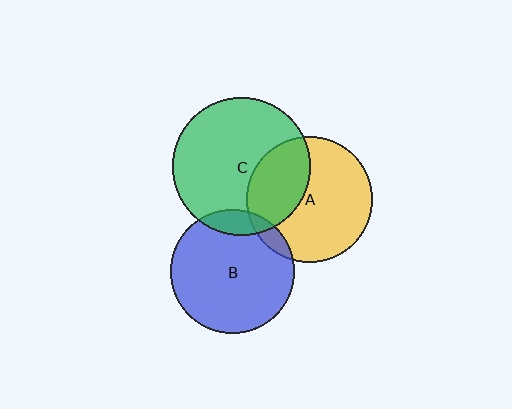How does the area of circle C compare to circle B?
Approximately 1.2 times.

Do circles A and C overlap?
Yes.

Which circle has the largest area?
Circle C (green).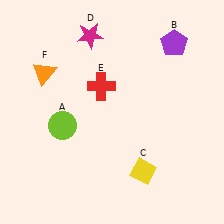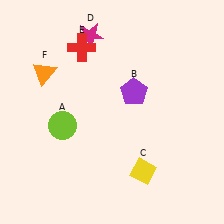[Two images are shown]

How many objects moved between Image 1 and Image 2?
2 objects moved between the two images.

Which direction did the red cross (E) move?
The red cross (E) moved up.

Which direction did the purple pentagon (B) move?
The purple pentagon (B) moved down.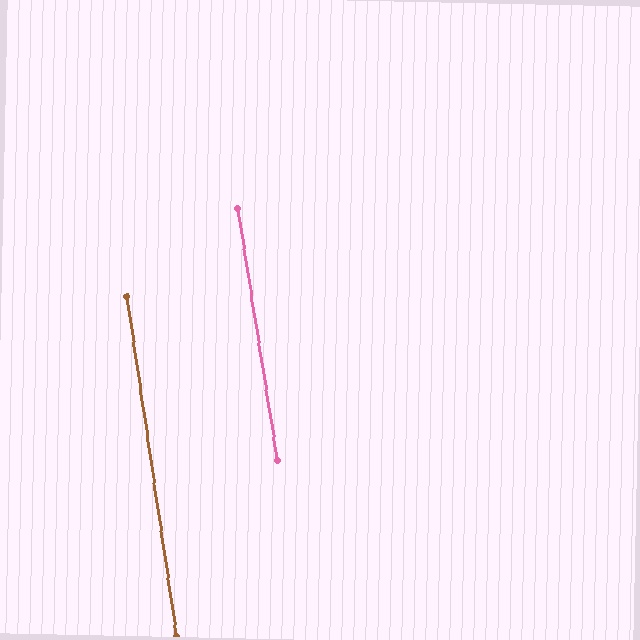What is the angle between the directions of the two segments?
Approximately 1 degree.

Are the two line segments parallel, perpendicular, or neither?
Parallel — their directions differ by only 0.7°.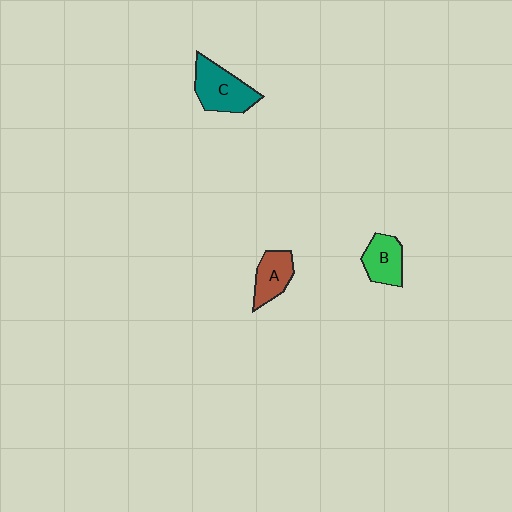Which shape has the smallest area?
Shape A (brown).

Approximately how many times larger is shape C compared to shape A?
Approximately 1.5 times.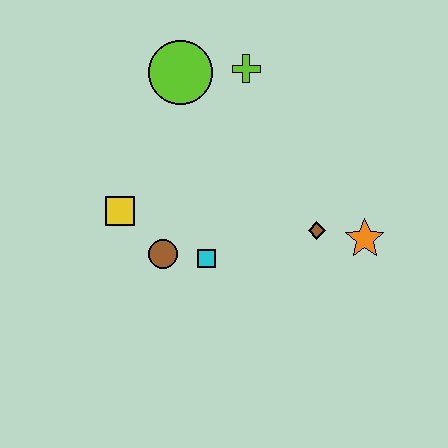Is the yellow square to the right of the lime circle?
No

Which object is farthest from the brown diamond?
The lime circle is farthest from the brown diamond.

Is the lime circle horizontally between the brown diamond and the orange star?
No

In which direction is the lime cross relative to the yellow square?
The lime cross is above the yellow square.